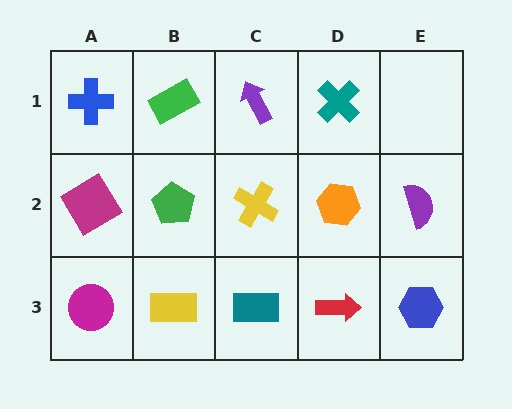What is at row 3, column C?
A teal rectangle.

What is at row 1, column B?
A green rectangle.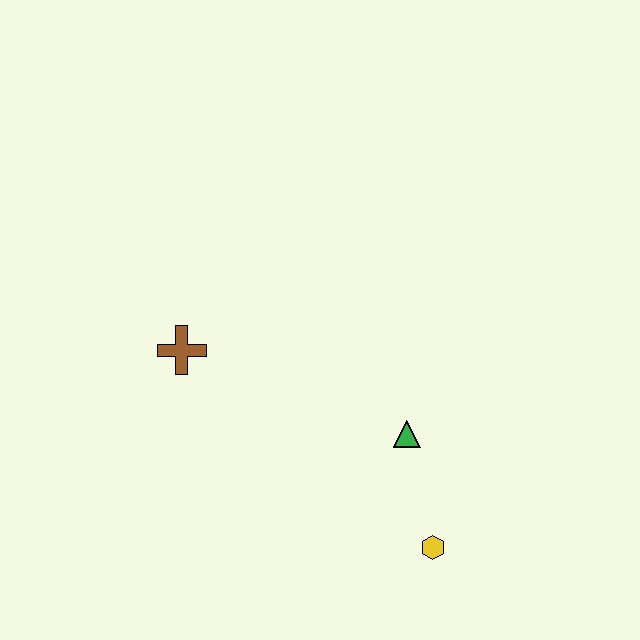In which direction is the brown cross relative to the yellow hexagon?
The brown cross is to the left of the yellow hexagon.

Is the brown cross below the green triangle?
No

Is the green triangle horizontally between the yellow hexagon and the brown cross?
Yes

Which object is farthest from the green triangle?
The brown cross is farthest from the green triangle.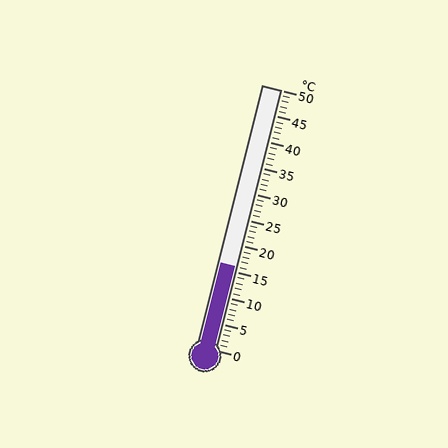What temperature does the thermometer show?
The thermometer shows approximately 16°C.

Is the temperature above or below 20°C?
The temperature is below 20°C.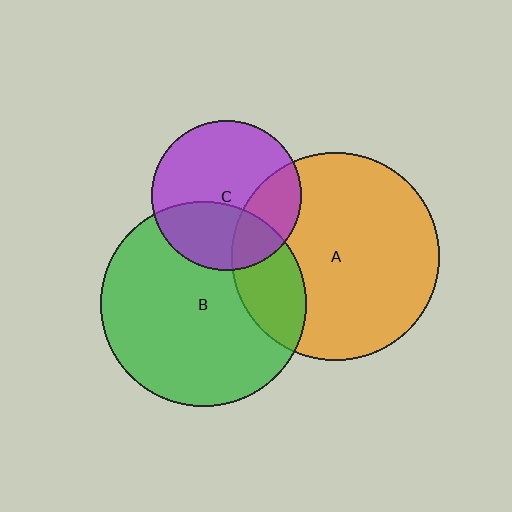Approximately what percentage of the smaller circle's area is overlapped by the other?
Approximately 25%.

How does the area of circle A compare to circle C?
Approximately 1.9 times.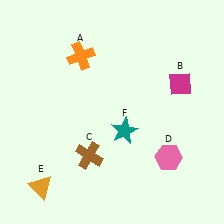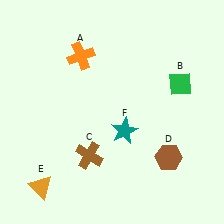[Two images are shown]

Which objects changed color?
B changed from magenta to green. D changed from pink to brown.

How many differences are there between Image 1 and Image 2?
There are 2 differences between the two images.